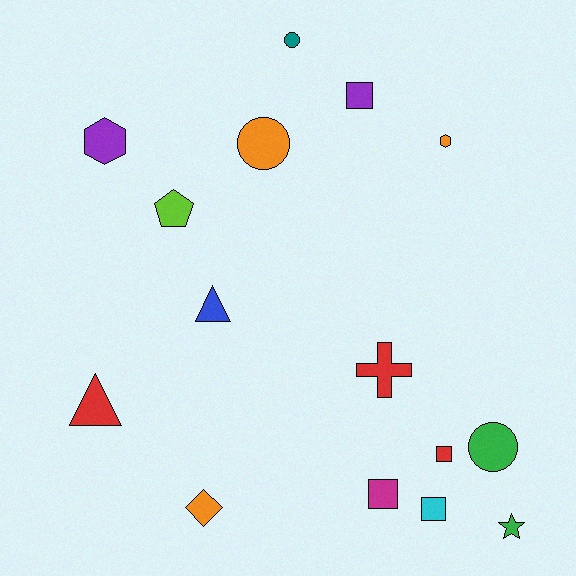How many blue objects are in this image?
There is 1 blue object.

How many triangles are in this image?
There are 2 triangles.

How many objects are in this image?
There are 15 objects.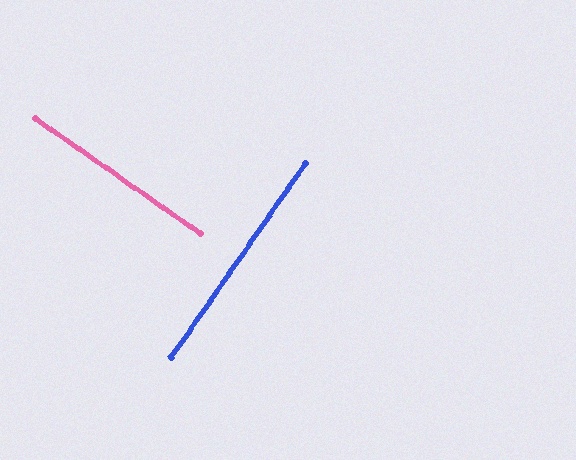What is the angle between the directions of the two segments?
Approximately 90 degrees.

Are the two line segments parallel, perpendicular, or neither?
Perpendicular — they meet at approximately 90°.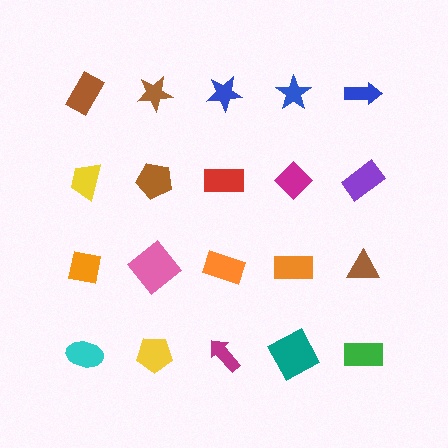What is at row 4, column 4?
A teal square.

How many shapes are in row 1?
5 shapes.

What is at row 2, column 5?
A purple rectangle.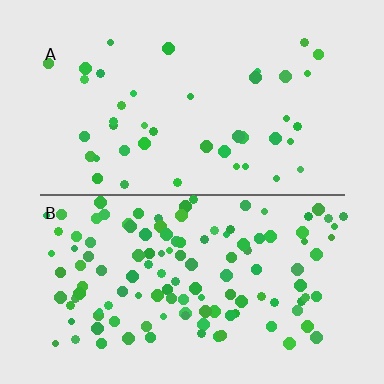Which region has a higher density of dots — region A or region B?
B (the bottom).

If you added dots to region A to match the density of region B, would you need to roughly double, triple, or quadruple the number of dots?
Approximately triple.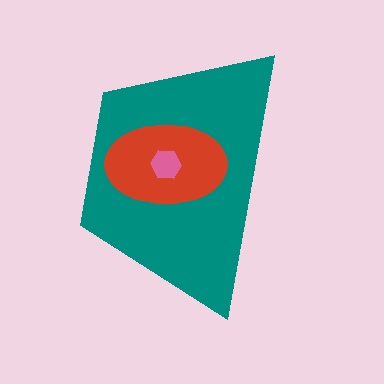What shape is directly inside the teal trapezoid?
The red ellipse.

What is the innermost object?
The pink hexagon.